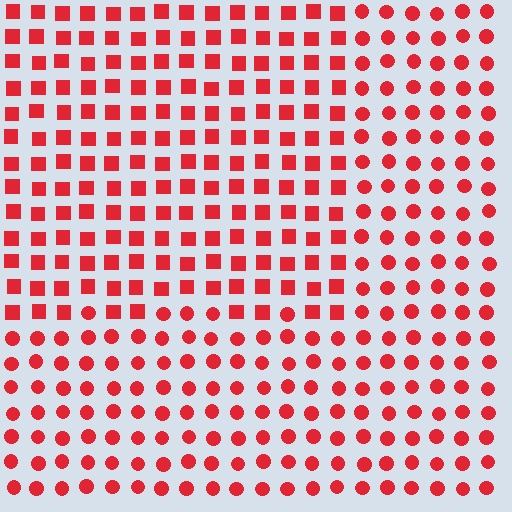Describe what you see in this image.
The image is filled with small red elements arranged in a uniform grid. A rectangle-shaped region contains squares, while the surrounding area contains circles. The boundary is defined purely by the change in element shape.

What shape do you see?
I see a rectangle.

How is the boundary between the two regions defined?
The boundary is defined by a change in element shape: squares inside vs. circles outside. All elements share the same color and spacing.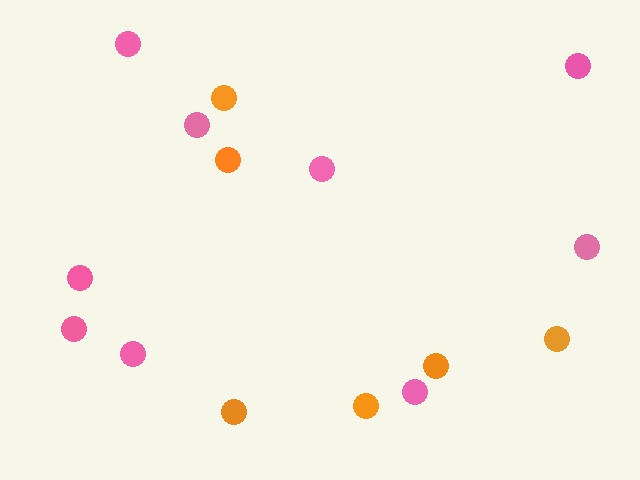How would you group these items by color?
There are 2 groups: one group of pink circles (9) and one group of orange circles (6).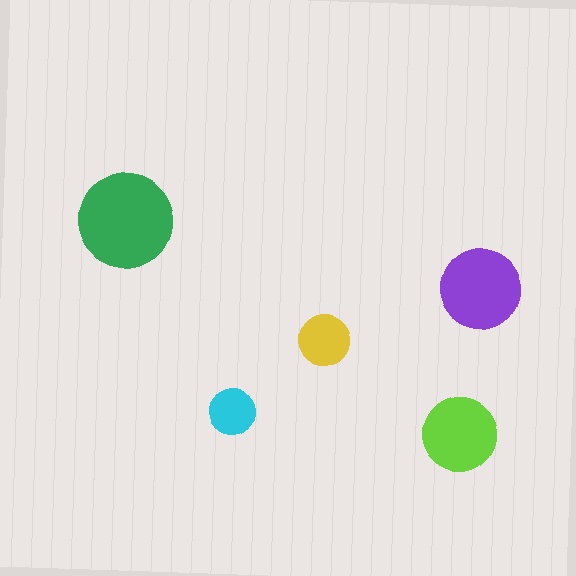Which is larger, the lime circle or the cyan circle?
The lime one.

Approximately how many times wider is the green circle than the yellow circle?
About 2 times wider.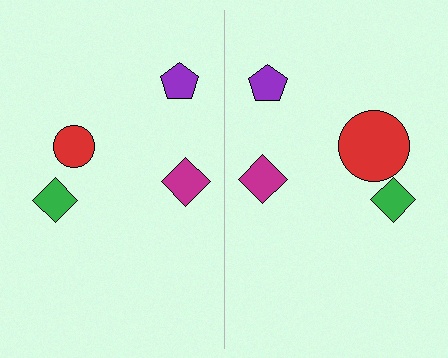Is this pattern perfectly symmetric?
No, the pattern is not perfectly symmetric. The red circle on the right side has a different size than its mirror counterpart.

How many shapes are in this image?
There are 8 shapes in this image.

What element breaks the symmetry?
The red circle on the right side has a different size than its mirror counterpart.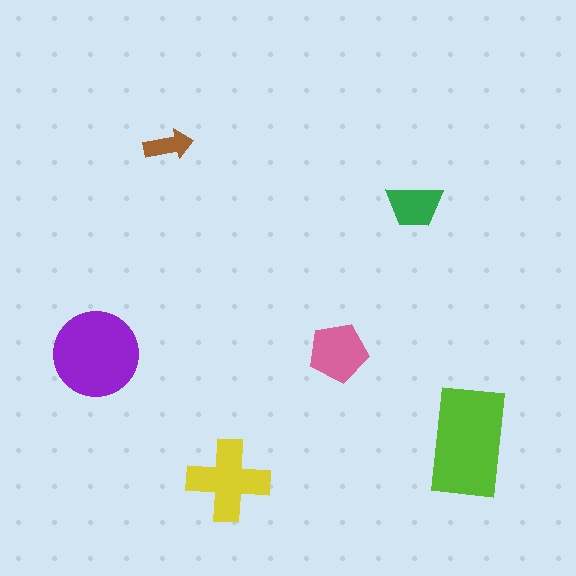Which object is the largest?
The lime rectangle.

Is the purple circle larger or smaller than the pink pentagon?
Larger.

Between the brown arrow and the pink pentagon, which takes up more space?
The pink pentagon.